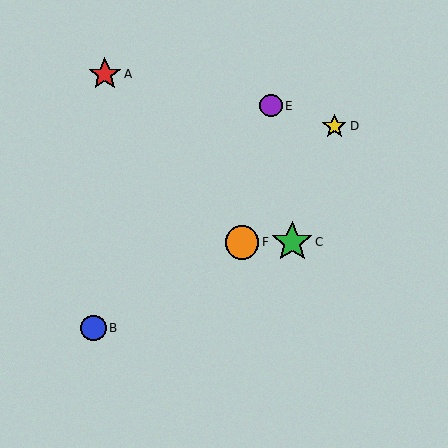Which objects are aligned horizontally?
Objects C, F are aligned horizontally.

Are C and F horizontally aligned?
Yes, both are at y≈242.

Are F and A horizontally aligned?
No, F is at y≈242 and A is at y≈74.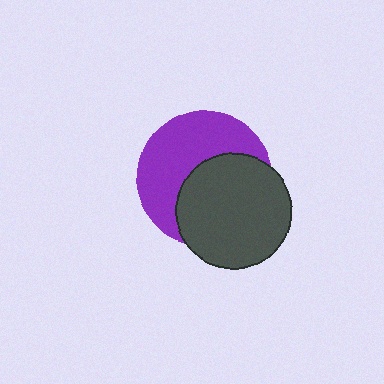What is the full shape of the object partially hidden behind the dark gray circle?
The partially hidden object is a purple circle.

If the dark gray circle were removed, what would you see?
You would see the complete purple circle.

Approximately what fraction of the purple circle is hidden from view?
Roughly 49% of the purple circle is hidden behind the dark gray circle.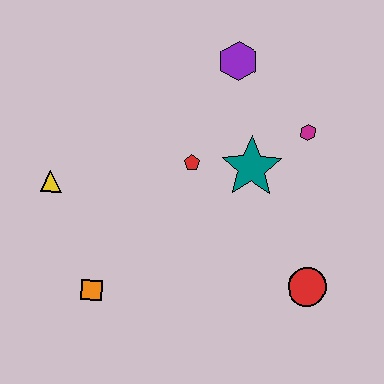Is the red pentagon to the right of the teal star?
No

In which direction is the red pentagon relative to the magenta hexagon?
The red pentagon is to the left of the magenta hexagon.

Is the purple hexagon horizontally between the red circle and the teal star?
No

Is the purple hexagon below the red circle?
No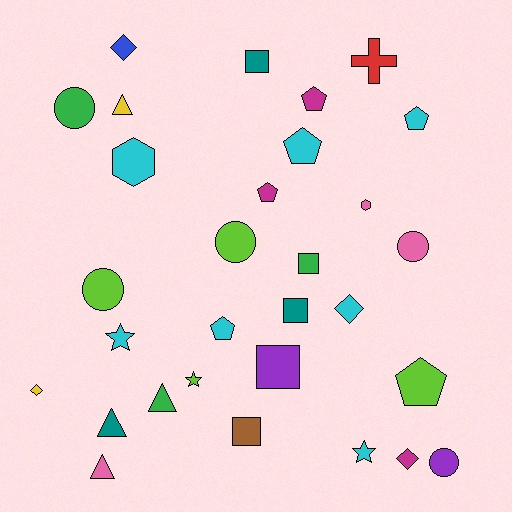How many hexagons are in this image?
There are 2 hexagons.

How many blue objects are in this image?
There is 1 blue object.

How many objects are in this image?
There are 30 objects.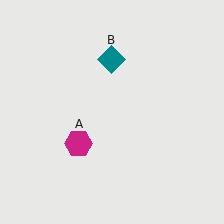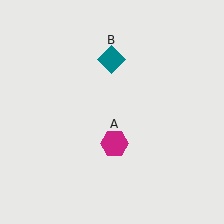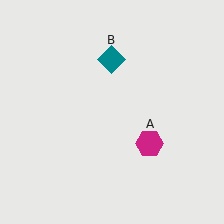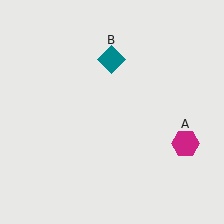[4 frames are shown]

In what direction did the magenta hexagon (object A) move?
The magenta hexagon (object A) moved right.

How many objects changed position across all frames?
1 object changed position: magenta hexagon (object A).